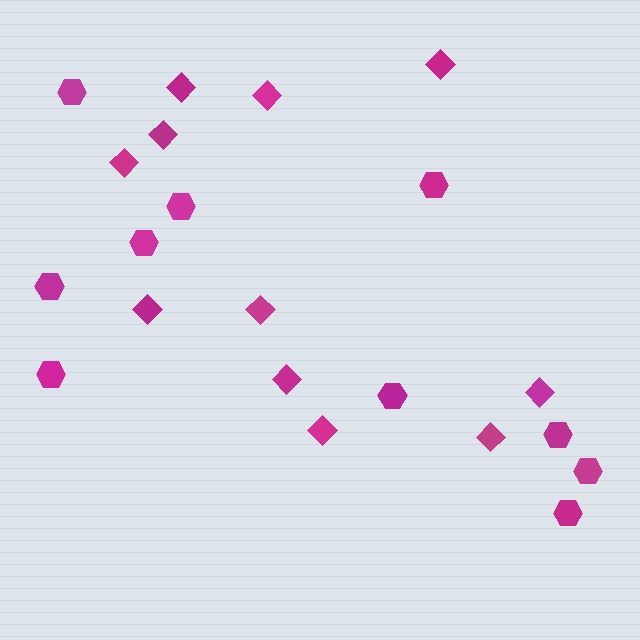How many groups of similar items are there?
There are 2 groups: one group of hexagons (10) and one group of diamonds (11).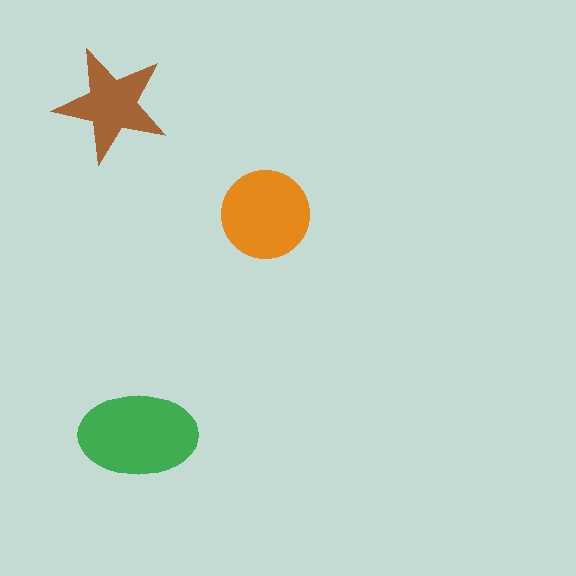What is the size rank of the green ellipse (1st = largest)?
1st.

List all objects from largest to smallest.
The green ellipse, the orange circle, the brown star.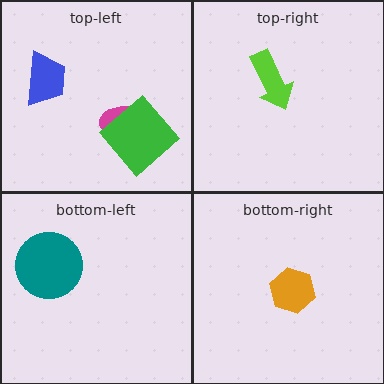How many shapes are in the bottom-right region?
1.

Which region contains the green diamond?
The top-left region.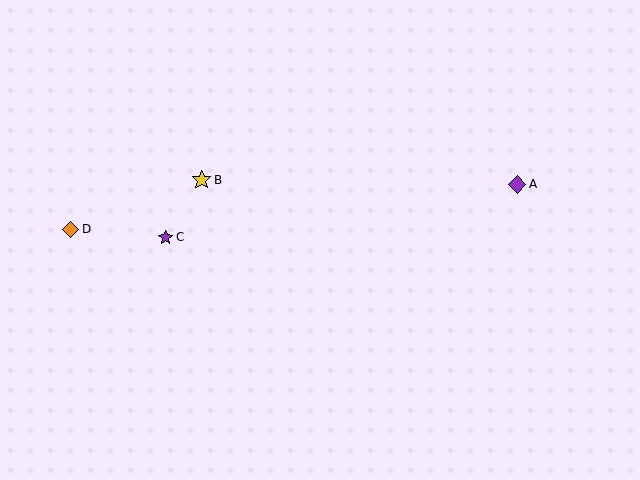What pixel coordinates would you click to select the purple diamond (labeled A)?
Click at (517, 184) to select the purple diamond A.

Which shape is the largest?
The yellow star (labeled B) is the largest.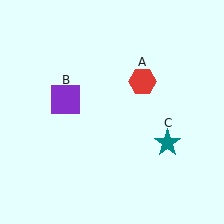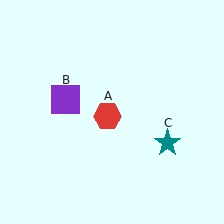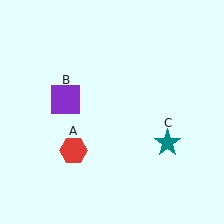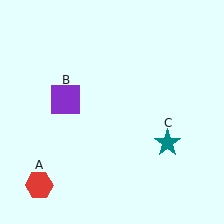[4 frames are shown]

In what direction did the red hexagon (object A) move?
The red hexagon (object A) moved down and to the left.